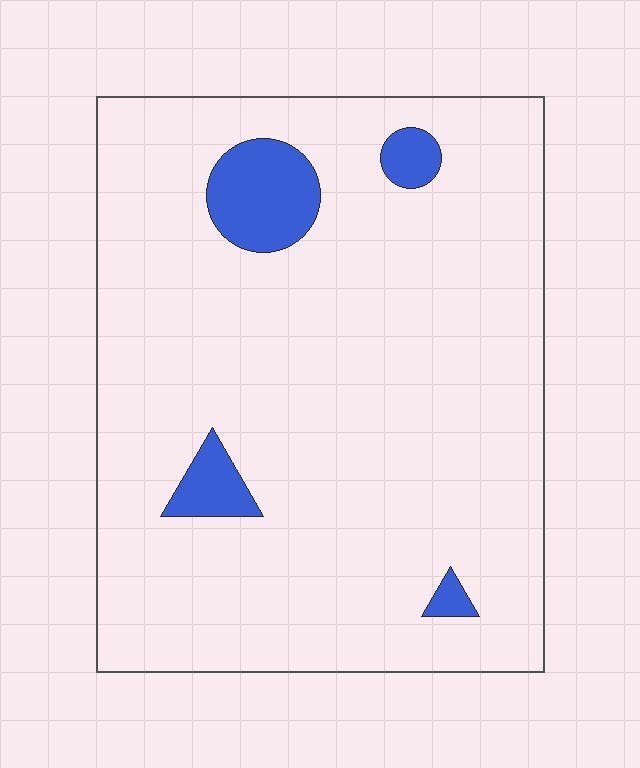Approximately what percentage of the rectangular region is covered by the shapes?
Approximately 10%.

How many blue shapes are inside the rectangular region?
4.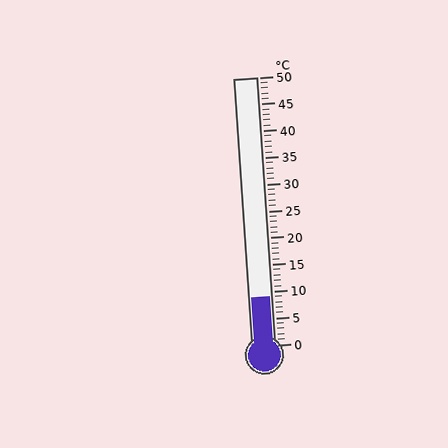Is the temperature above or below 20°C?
The temperature is below 20°C.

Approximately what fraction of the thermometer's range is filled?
The thermometer is filled to approximately 20% of its range.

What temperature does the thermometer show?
The thermometer shows approximately 9°C.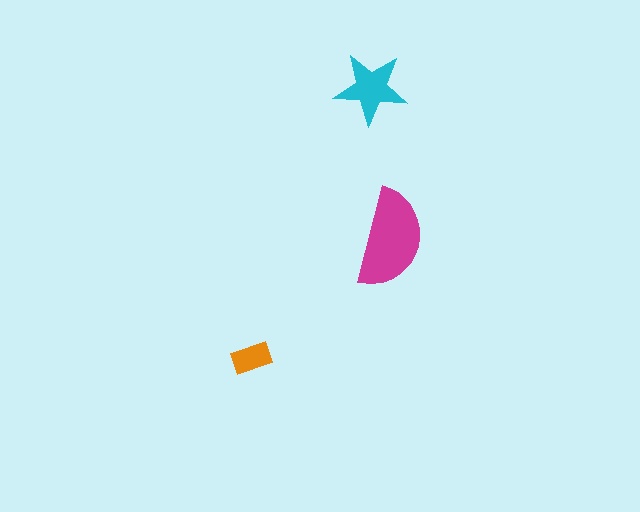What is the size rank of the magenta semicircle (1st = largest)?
1st.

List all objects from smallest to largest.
The orange rectangle, the cyan star, the magenta semicircle.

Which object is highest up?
The cyan star is topmost.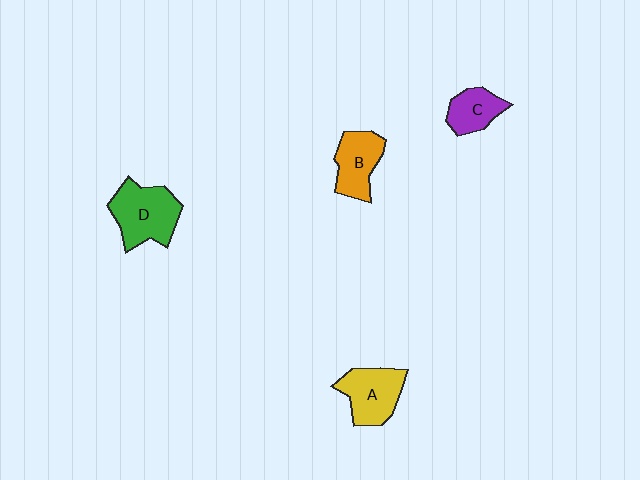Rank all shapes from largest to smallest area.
From largest to smallest: D (green), A (yellow), B (orange), C (purple).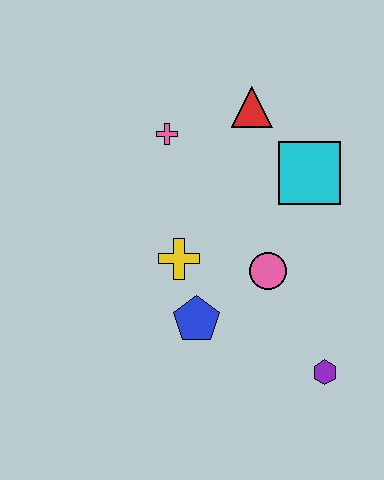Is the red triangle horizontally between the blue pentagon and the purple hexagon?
Yes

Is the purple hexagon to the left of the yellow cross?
No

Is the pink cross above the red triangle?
No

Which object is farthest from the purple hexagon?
The pink cross is farthest from the purple hexagon.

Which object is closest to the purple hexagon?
The pink circle is closest to the purple hexagon.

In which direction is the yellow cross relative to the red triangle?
The yellow cross is below the red triangle.